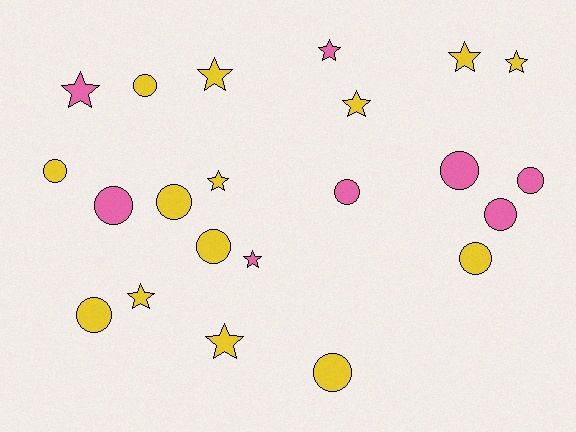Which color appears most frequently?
Yellow, with 14 objects.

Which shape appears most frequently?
Circle, with 12 objects.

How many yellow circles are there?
There are 7 yellow circles.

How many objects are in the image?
There are 22 objects.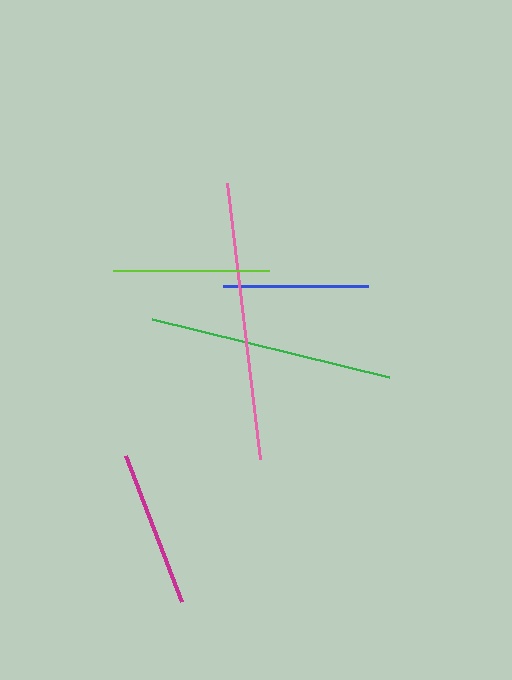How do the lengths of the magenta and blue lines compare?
The magenta and blue lines are approximately the same length.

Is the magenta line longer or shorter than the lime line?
The magenta line is longer than the lime line.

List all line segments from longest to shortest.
From longest to shortest: pink, green, magenta, lime, blue.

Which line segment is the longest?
The pink line is the longest at approximately 278 pixels.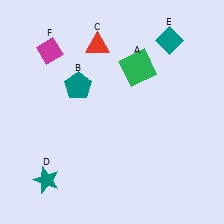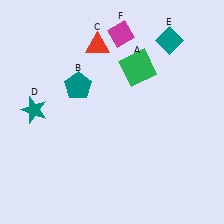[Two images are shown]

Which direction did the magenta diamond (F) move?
The magenta diamond (F) moved right.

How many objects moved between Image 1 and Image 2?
2 objects moved between the two images.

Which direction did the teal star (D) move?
The teal star (D) moved up.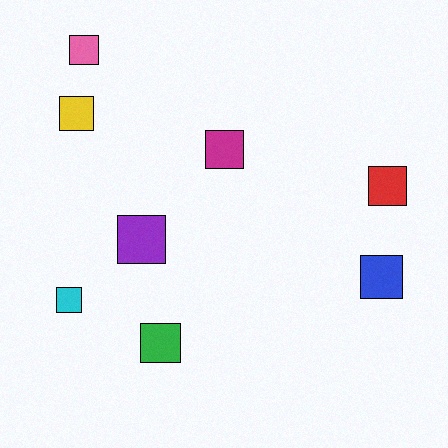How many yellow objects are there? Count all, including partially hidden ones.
There is 1 yellow object.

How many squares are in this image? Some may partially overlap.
There are 8 squares.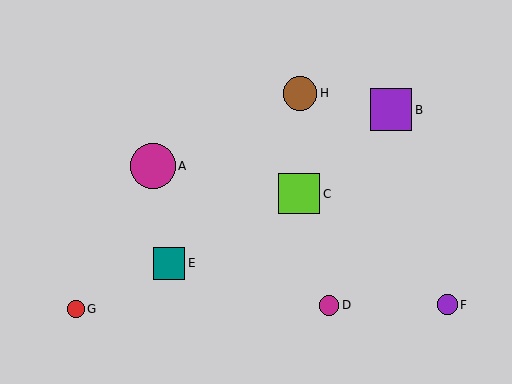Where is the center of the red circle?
The center of the red circle is at (76, 309).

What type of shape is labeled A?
Shape A is a magenta circle.